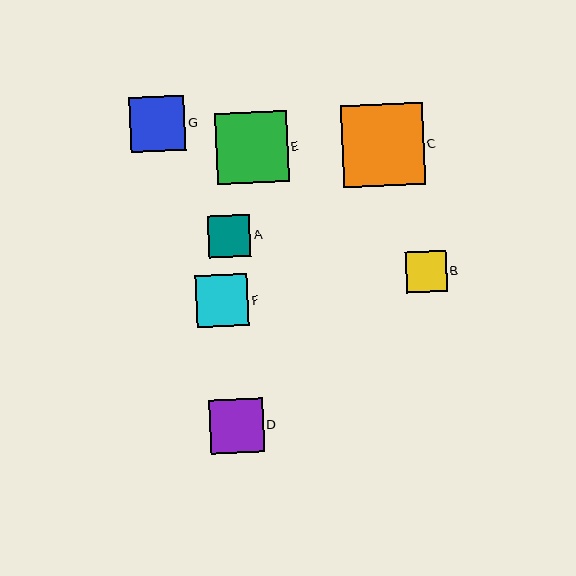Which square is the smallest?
Square B is the smallest with a size of approximately 41 pixels.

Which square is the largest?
Square C is the largest with a size of approximately 82 pixels.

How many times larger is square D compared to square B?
Square D is approximately 1.3 times the size of square B.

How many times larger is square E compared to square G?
Square E is approximately 1.3 times the size of square G.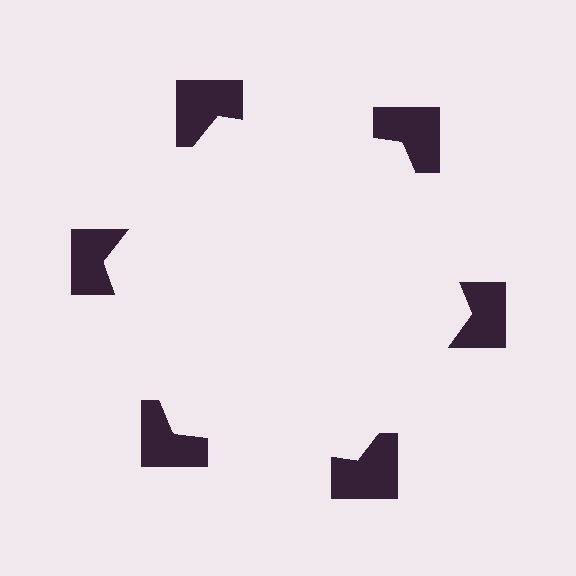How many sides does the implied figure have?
6 sides.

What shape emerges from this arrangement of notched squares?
An illusory hexagon — its edges are inferred from the aligned wedge cuts in the notched squares, not physically drawn.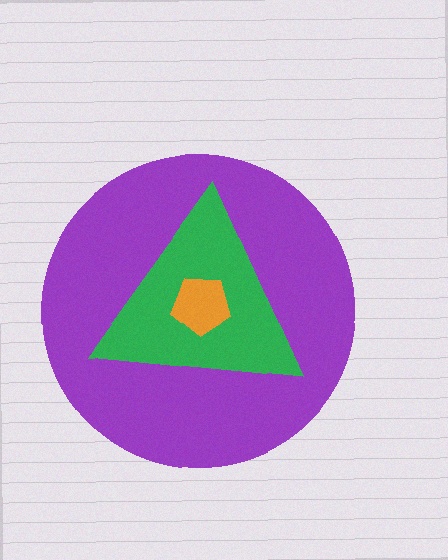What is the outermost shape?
The purple circle.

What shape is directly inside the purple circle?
The green triangle.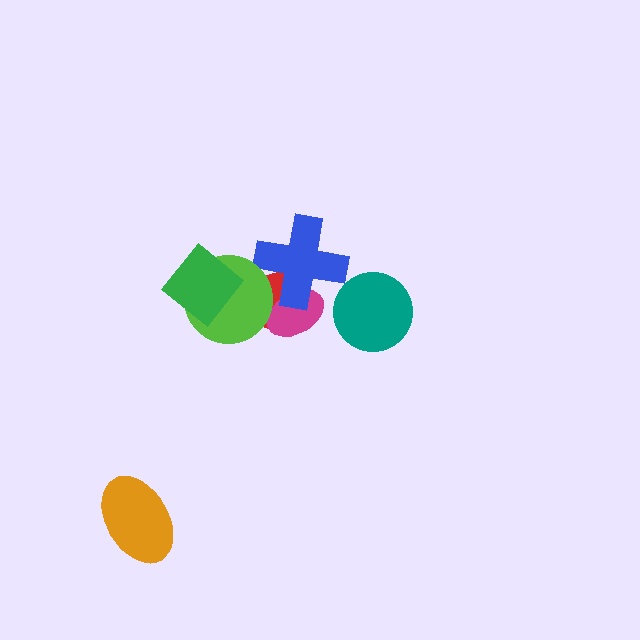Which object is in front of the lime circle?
The green diamond is in front of the lime circle.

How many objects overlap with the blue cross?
2 objects overlap with the blue cross.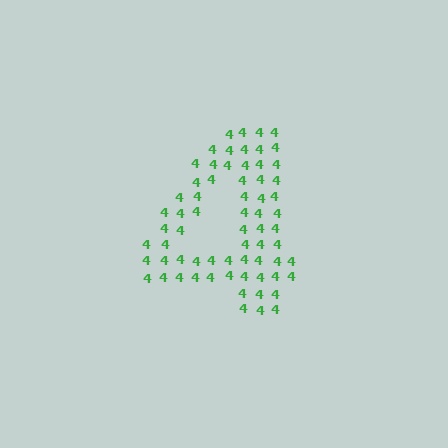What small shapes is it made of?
It is made of small digit 4's.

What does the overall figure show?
The overall figure shows the digit 4.